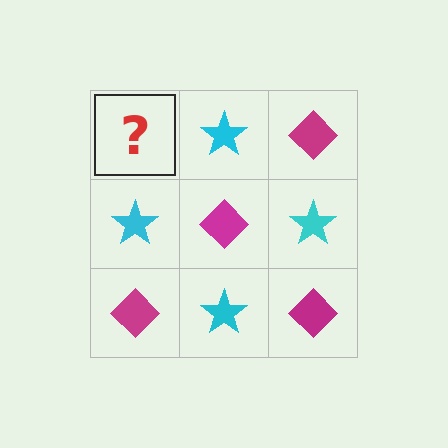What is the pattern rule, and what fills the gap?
The rule is that it alternates magenta diamond and cyan star in a checkerboard pattern. The gap should be filled with a magenta diamond.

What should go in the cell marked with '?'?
The missing cell should contain a magenta diamond.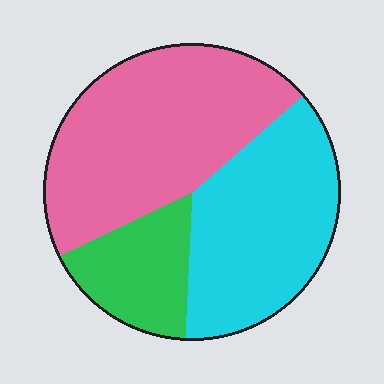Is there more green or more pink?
Pink.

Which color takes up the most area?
Pink, at roughly 45%.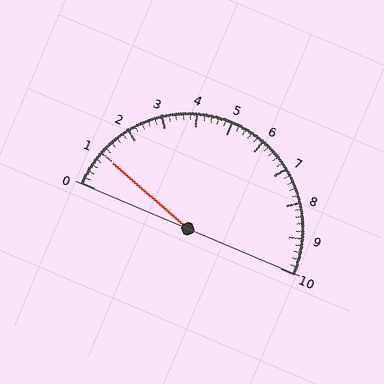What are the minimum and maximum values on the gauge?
The gauge ranges from 0 to 10.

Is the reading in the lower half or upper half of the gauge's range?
The reading is in the lower half of the range (0 to 10).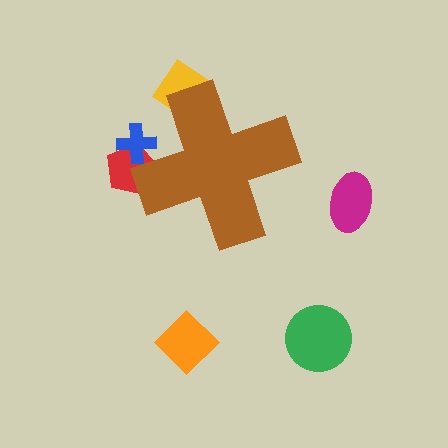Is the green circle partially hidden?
No, the green circle is fully visible.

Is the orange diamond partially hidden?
No, the orange diamond is fully visible.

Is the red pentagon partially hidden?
Yes, the red pentagon is partially hidden behind the brown cross.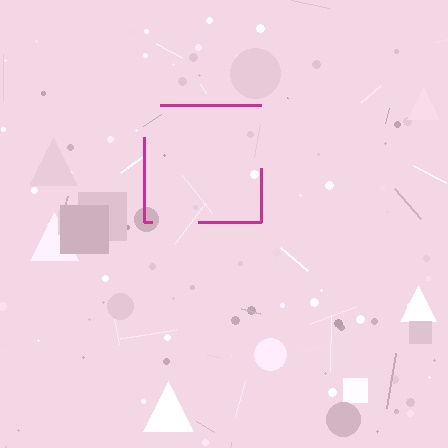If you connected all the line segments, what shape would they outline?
They would outline a square.